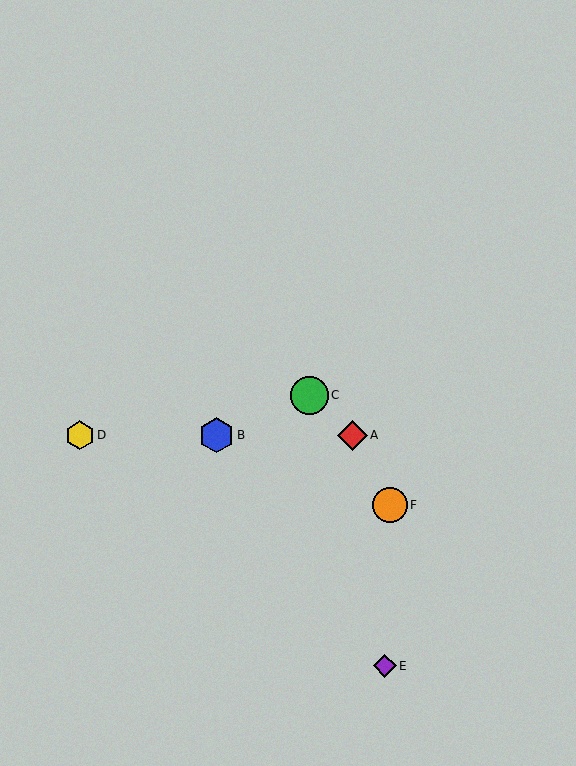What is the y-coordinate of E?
Object E is at y≈666.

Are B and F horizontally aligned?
No, B is at y≈435 and F is at y≈505.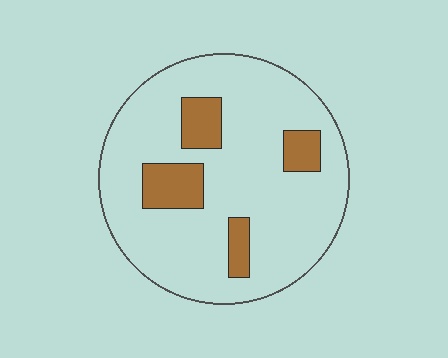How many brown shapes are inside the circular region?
4.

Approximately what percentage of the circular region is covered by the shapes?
Approximately 15%.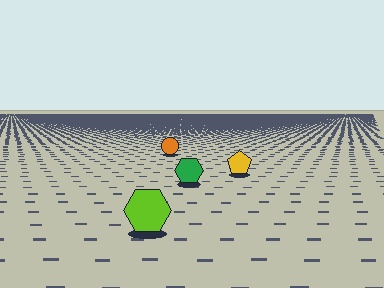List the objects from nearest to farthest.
From nearest to farthest: the lime hexagon, the green hexagon, the yellow pentagon, the orange circle.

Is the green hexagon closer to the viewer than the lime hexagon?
No. The lime hexagon is closer — you can tell from the texture gradient: the ground texture is coarser near it.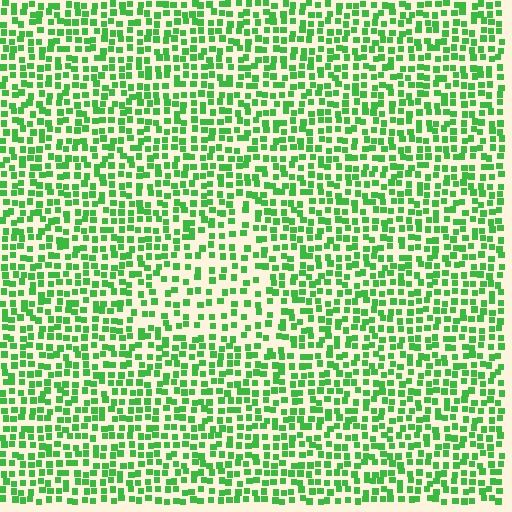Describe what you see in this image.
The image contains small green elements arranged at two different densities. A triangle-shaped region is visible where the elements are less densely packed than the surrounding area.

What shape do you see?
I see a triangle.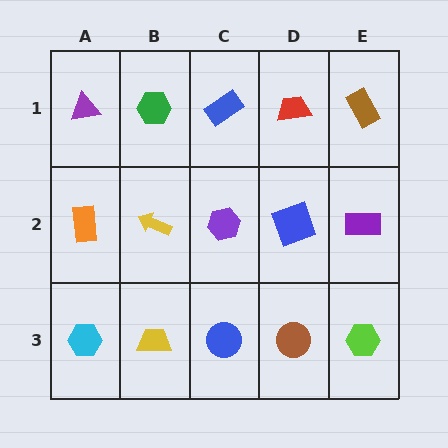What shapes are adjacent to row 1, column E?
A purple rectangle (row 2, column E), a red trapezoid (row 1, column D).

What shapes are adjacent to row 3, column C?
A purple hexagon (row 2, column C), a yellow trapezoid (row 3, column B), a brown circle (row 3, column D).